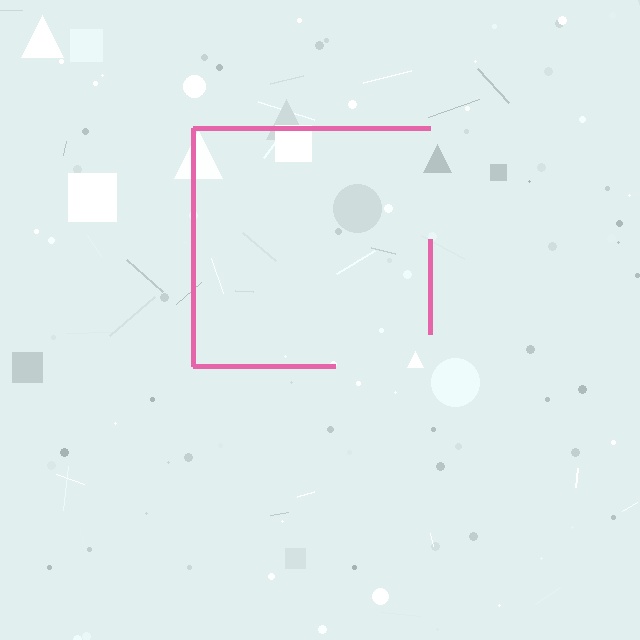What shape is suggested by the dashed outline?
The dashed outline suggests a square.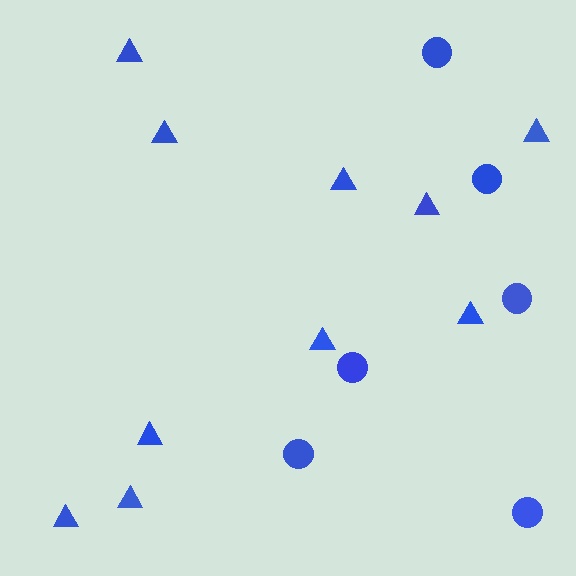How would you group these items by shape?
There are 2 groups: one group of triangles (10) and one group of circles (6).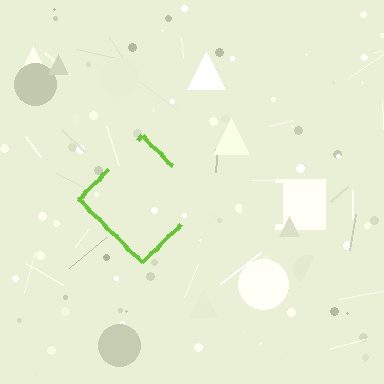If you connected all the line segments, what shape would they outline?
They would outline a diamond.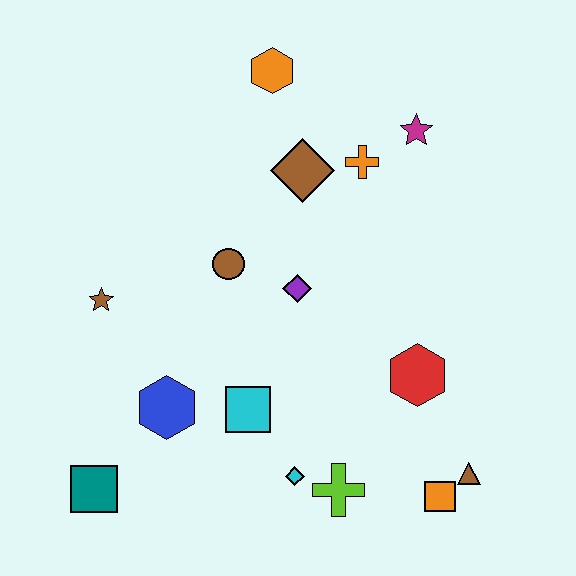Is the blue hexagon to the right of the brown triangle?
No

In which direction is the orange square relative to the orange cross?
The orange square is below the orange cross.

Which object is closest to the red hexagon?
The brown triangle is closest to the red hexagon.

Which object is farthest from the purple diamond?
The teal square is farthest from the purple diamond.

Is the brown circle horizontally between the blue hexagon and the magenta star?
Yes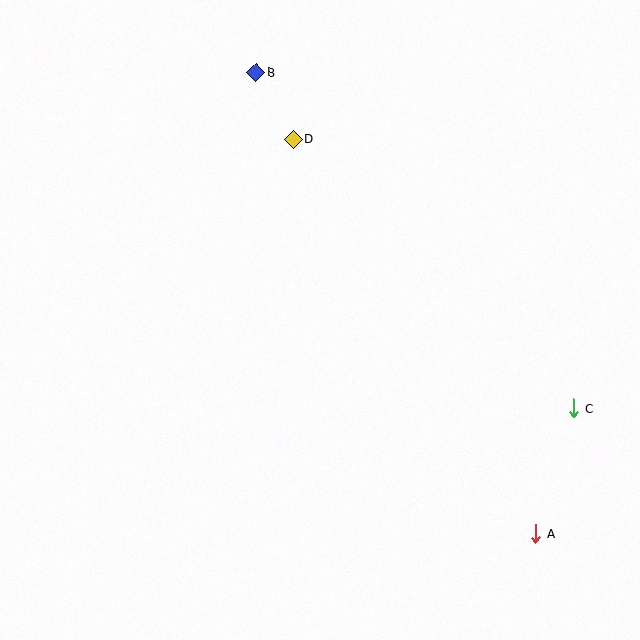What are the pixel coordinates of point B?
Point B is at (256, 73).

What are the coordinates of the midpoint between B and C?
The midpoint between B and C is at (415, 241).